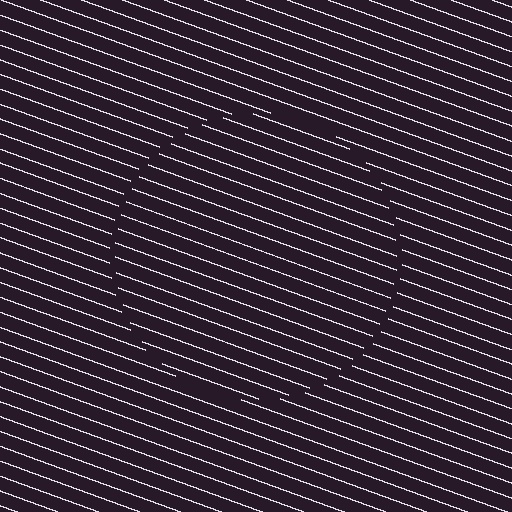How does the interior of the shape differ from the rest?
The interior of the shape contains the same grating, shifted by half a period — the contour is defined by the phase discontinuity where line-ends from the inner and outer gratings abut.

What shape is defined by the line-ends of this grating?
An illusory circle. The interior of the shape contains the same grating, shifted by half a period — the contour is defined by the phase discontinuity where line-ends from the inner and outer gratings abut.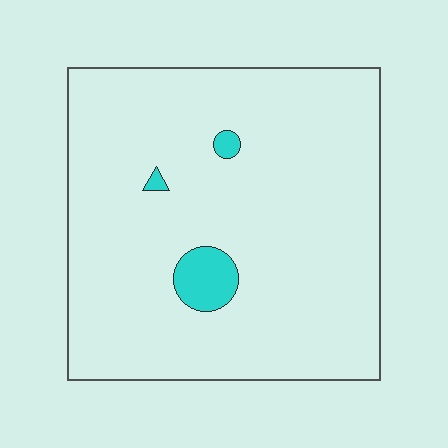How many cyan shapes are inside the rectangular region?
3.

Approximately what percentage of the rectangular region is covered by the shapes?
Approximately 5%.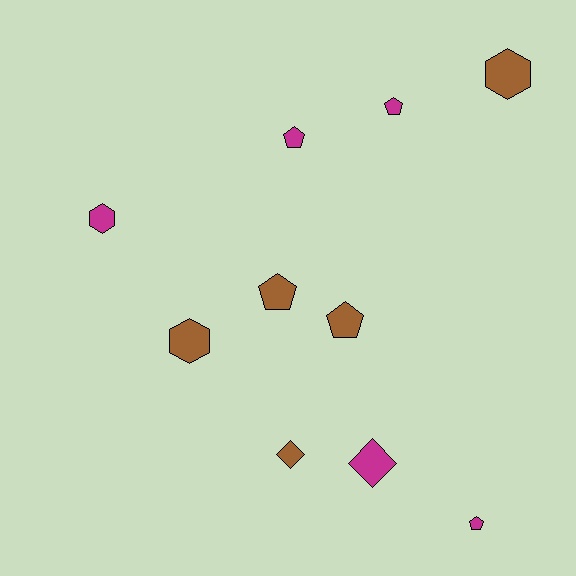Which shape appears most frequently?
Pentagon, with 5 objects.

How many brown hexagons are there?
There are 2 brown hexagons.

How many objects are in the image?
There are 10 objects.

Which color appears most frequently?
Brown, with 5 objects.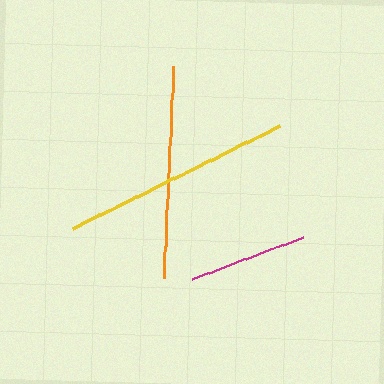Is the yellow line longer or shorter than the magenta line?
The yellow line is longer than the magenta line.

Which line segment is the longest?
The yellow line is the longest at approximately 231 pixels.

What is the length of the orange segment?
The orange segment is approximately 212 pixels long.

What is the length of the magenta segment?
The magenta segment is approximately 119 pixels long.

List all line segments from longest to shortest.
From longest to shortest: yellow, orange, magenta.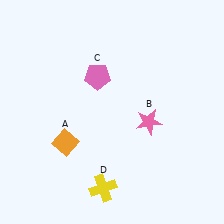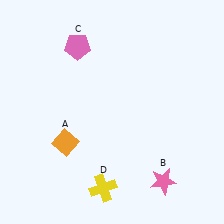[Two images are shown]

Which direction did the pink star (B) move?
The pink star (B) moved down.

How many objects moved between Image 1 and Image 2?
2 objects moved between the two images.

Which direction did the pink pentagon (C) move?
The pink pentagon (C) moved up.